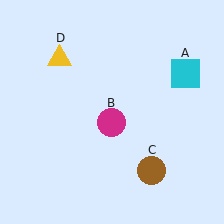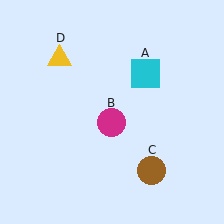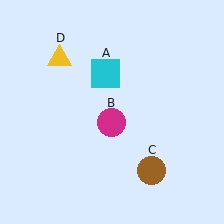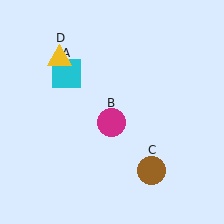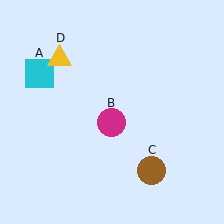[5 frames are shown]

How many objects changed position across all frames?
1 object changed position: cyan square (object A).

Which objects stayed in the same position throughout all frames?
Magenta circle (object B) and brown circle (object C) and yellow triangle (object D) remained stationary.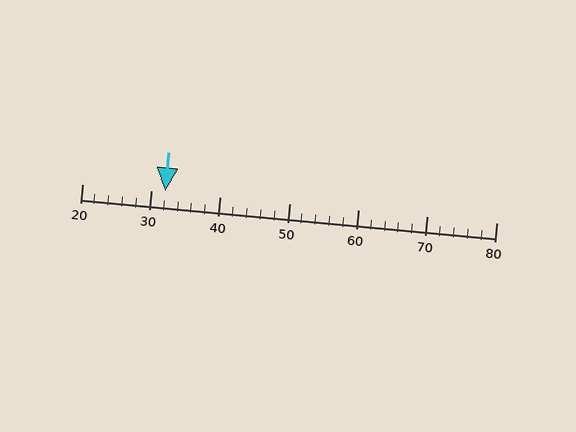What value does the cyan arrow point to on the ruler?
The cyan arrow points to approximately 32.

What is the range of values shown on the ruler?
The ruler shows values from 20 to 80.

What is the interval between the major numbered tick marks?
The major tick marks are spaced 10 units apart.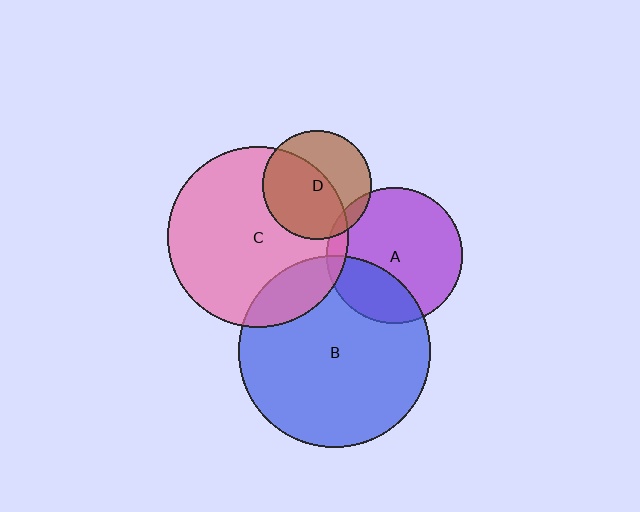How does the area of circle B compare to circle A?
Approximately 2.0 times.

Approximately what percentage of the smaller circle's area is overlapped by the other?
Approximately 10%.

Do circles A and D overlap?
Yes.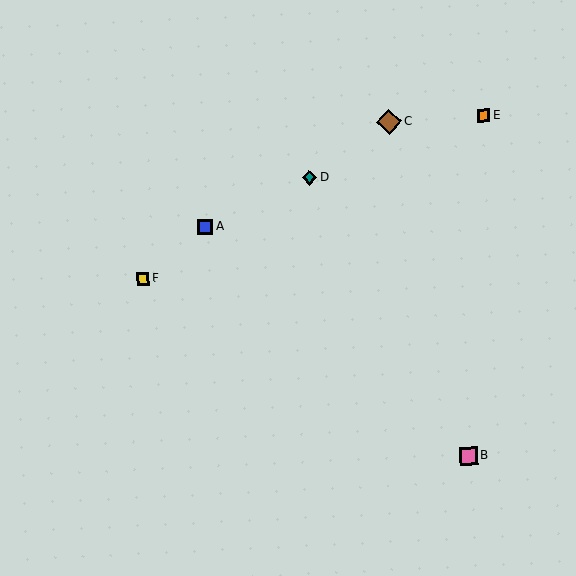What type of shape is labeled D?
Shape D is a teal diamond.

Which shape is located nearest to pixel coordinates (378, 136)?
The brown diamond (labeled C) at (389, 122) is nearest to that location.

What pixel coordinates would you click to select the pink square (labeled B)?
Click at (469, 456) to select the pink square B.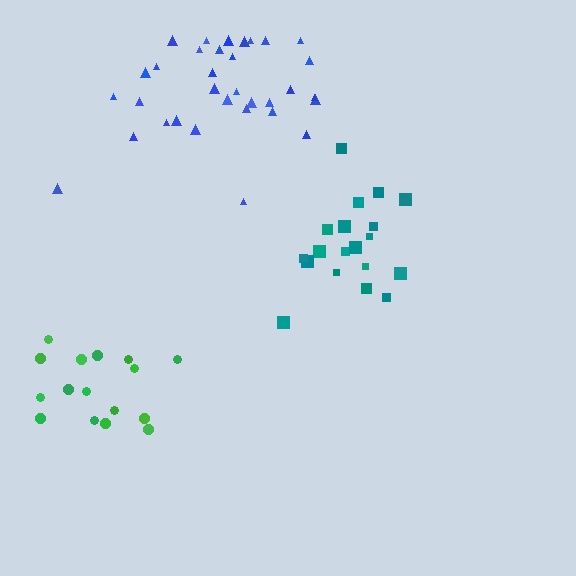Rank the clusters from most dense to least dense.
teal, blue, green.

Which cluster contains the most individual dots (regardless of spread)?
Blue (33).